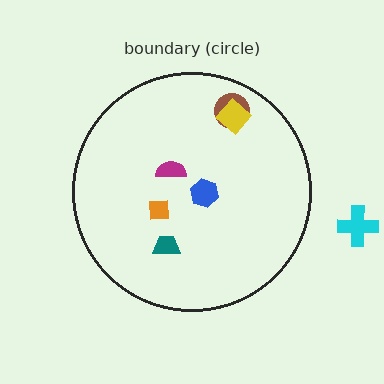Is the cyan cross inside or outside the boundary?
Outside.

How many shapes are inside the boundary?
6 inside, 1 outside.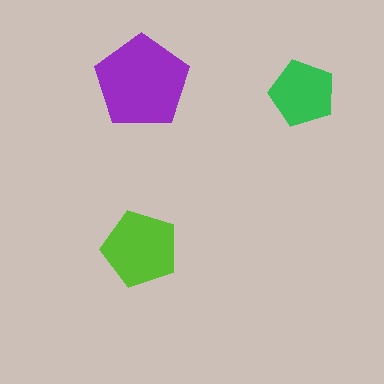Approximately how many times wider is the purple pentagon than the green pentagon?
About 1.5 times wider.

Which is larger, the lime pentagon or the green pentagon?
The lime one.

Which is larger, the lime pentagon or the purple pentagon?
The purple one.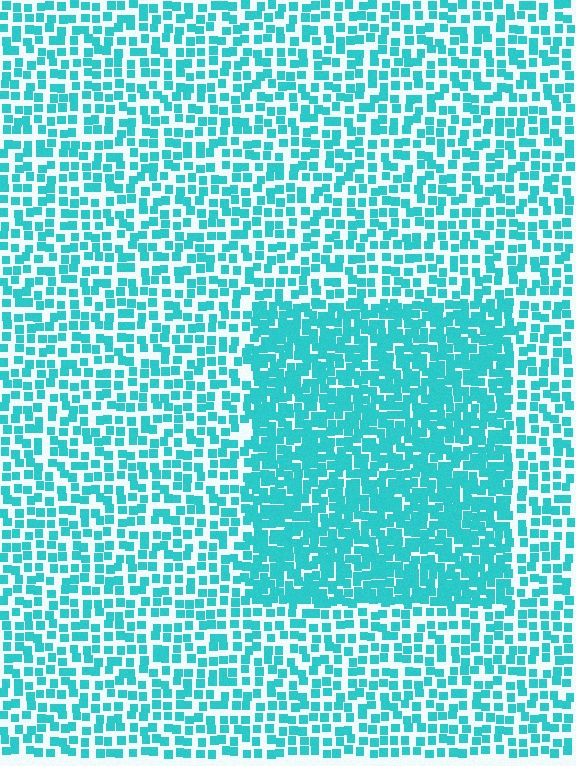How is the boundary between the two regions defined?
The boundary is defined by a change in element density (approximately 1.9x ratio). All elements are the same color, size, and shape.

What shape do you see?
I see a rectangle.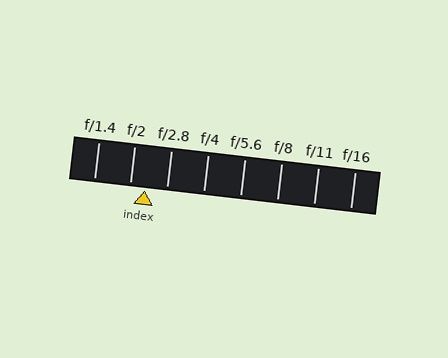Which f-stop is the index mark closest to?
The index mark is closest to f/2.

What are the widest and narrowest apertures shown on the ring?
The widest aperture shown is f/1.4 and the narrowest is f/16.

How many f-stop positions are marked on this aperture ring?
There are 8 f-stop positions marked.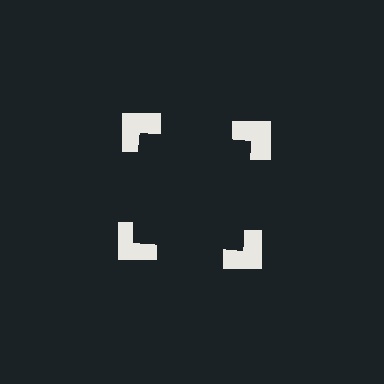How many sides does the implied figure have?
4 sides.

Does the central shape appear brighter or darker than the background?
It typically appears slightly darker than the background, even though no actual brightness change is drawn.